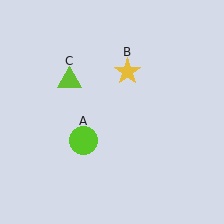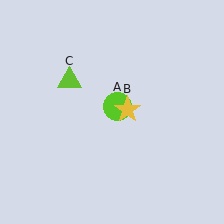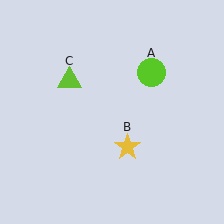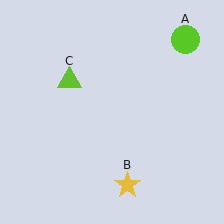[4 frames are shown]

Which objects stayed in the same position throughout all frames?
Lime triangle (object C) remained stationary.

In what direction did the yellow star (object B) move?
The yellow star (object B) moved down.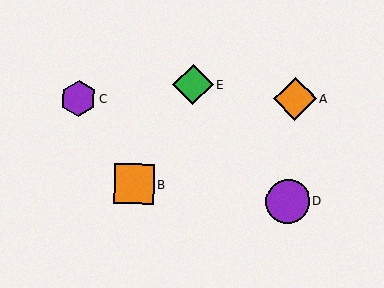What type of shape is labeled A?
Shape A is an orange diamond.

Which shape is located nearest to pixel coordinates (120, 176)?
The orange square (labeled B) at (134, 184) is nearest to that location.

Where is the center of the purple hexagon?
The center of the purple hexagon is at (79, 98).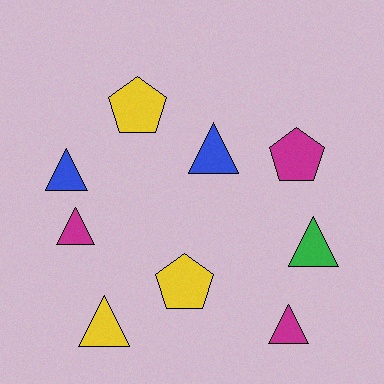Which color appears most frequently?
Yellow, with 3 objects.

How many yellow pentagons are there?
There are 2 yellow pentagons.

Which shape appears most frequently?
Triangle, with 6 objects.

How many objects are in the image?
There are 9 objects.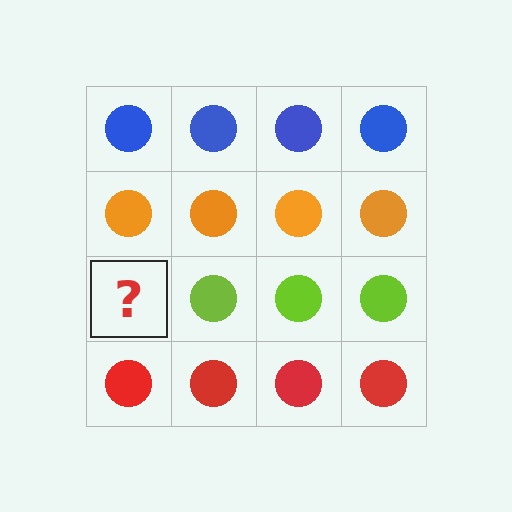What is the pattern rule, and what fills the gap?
The rule is that each row has a consistent color. The gap should be filled with a lime circle.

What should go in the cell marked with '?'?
The missing cell should contain a lime circle.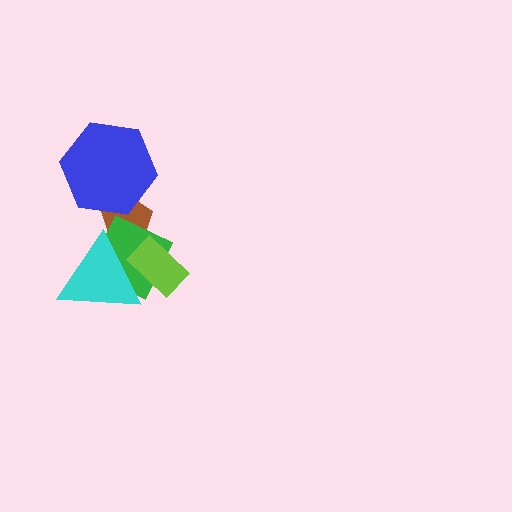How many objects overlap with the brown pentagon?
3 objects overlap with the brown pentagon.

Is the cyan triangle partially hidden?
No, no other shape covers it.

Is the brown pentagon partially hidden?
Yes, it is partially covered by another shape.